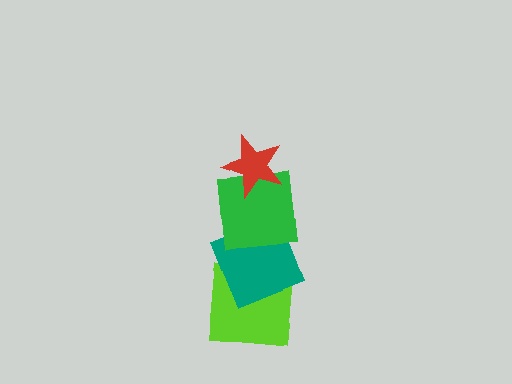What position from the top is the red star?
The red star is 1st from the top.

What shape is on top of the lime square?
The teal square is on top of the lime square.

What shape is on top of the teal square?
The green square is on top of the teal square.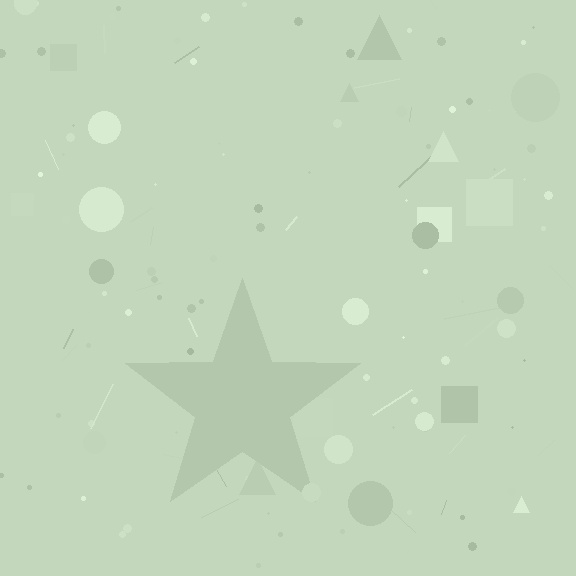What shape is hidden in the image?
A star is hidden in the image.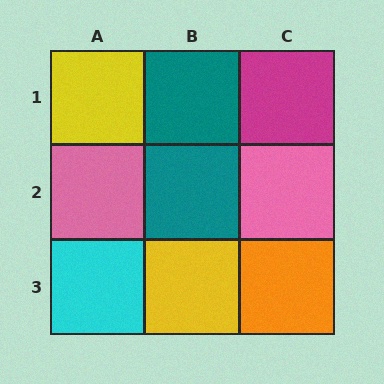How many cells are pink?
2 cells are pink.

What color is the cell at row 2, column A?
Pink.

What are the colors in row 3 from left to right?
Cyan, yellow, orange.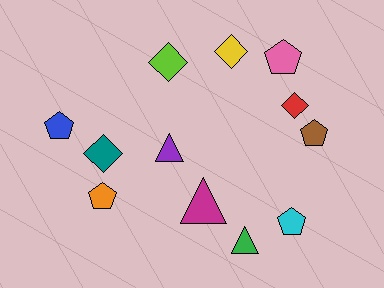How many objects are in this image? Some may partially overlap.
There are 12 objects.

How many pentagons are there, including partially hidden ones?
There are 5 pentagons.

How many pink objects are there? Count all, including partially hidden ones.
There is 1 pink object.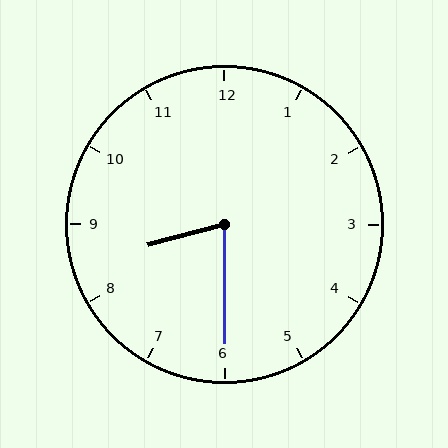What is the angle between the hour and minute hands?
Approximately 75 degrees.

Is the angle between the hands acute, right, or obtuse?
It is acute.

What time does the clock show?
8:30.